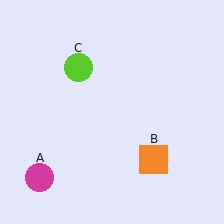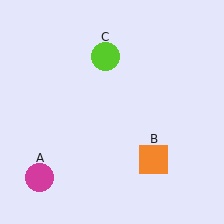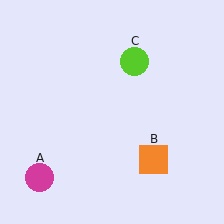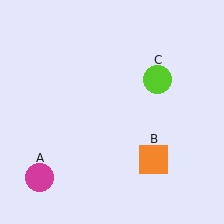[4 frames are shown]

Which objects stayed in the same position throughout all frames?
Magenta circle (object A) and orange square (object B) remained stationary.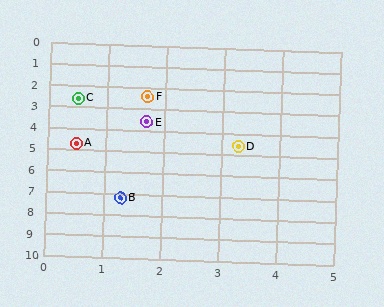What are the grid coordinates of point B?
Point B is at approximately (1.3, 7.2).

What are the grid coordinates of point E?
Point E is at approximately (1.7, 3.6).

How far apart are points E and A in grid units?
Points E and A are about 1.6 grid units apart.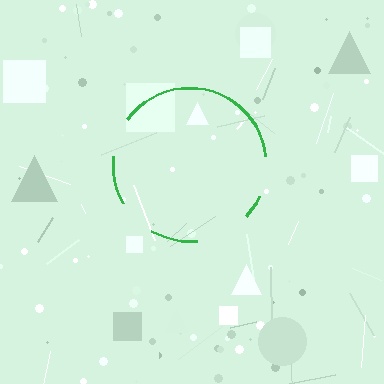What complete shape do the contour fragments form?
The contour fragments form a circle.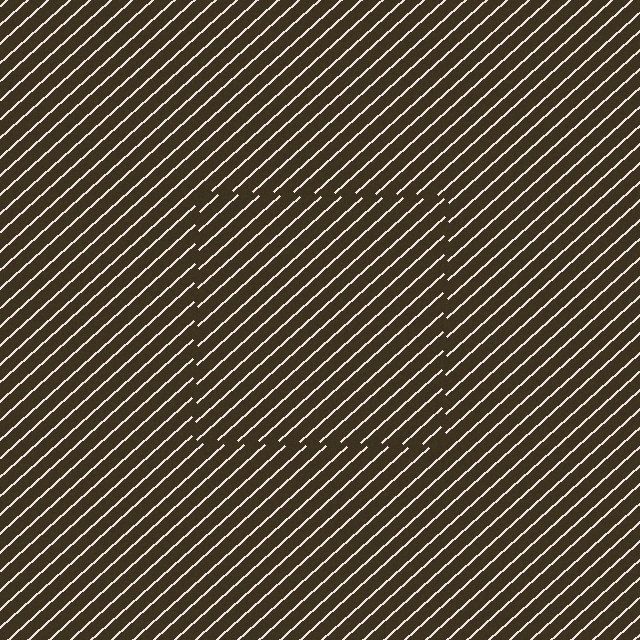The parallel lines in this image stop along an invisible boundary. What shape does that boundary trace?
An illusory square. The interior of the shape contains the same grating, shifted by half a period — the contour is defined by the phase discontinuity where line-ends from the inner and outer gratings abut.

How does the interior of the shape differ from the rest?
The interior of the shape contains the same grating, shifted by half a period — the contour is defined by the phase discontinuity where line-ends from the inner and outer gratings abut.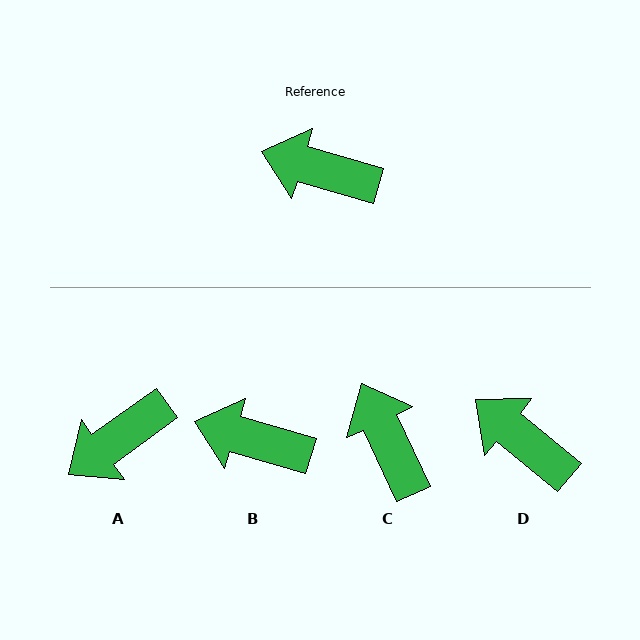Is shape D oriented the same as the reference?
No, it is off by about 23 degrees.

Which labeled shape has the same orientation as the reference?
B.